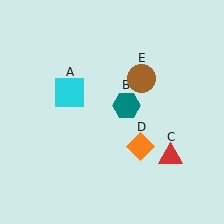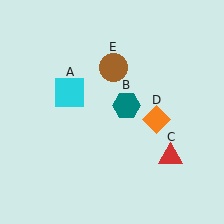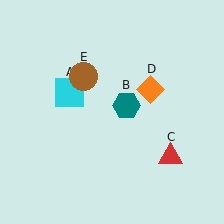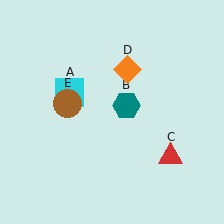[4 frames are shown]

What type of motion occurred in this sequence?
The orange diamond (object D), brown circle (object E) rotated counterclockwise around the center of the scene.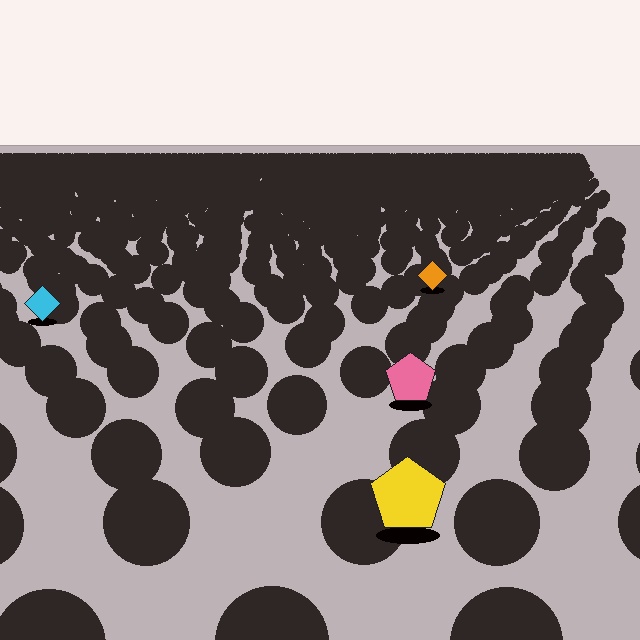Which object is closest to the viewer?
The yellow pentagon is closest. The texture marks near it are larger and more spread out.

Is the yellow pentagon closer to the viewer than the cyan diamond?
Yes. The yellow pentagon is closer — you can tell from the texture gradient: the ground texture is coarser near it.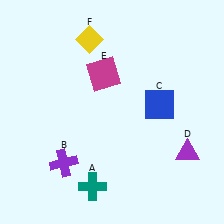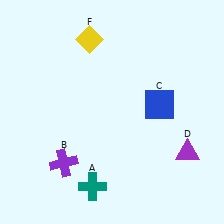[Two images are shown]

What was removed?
The magenta square (E) was removed in Image 2.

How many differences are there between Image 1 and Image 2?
There is 1 difference between the two images.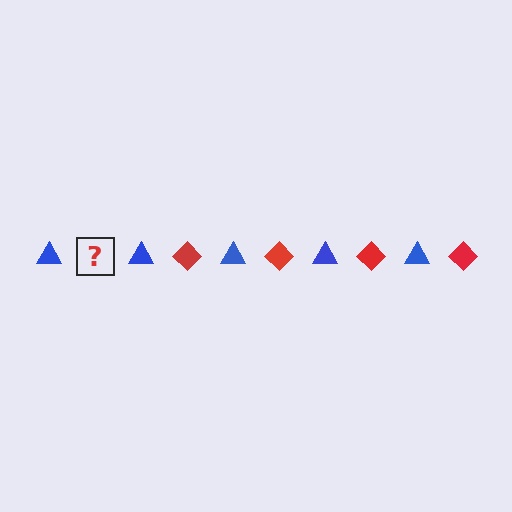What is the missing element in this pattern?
The missing element is a red diamond.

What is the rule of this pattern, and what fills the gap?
The rule is that the pattern alternates between blue triangle and red diamond. The gap should be filled with a red diamond.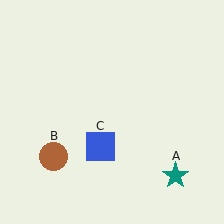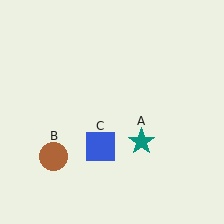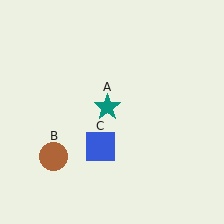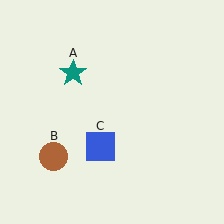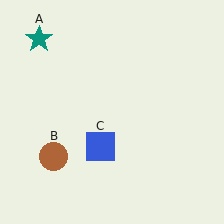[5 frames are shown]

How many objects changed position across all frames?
1 object changed position: teal star (object A).